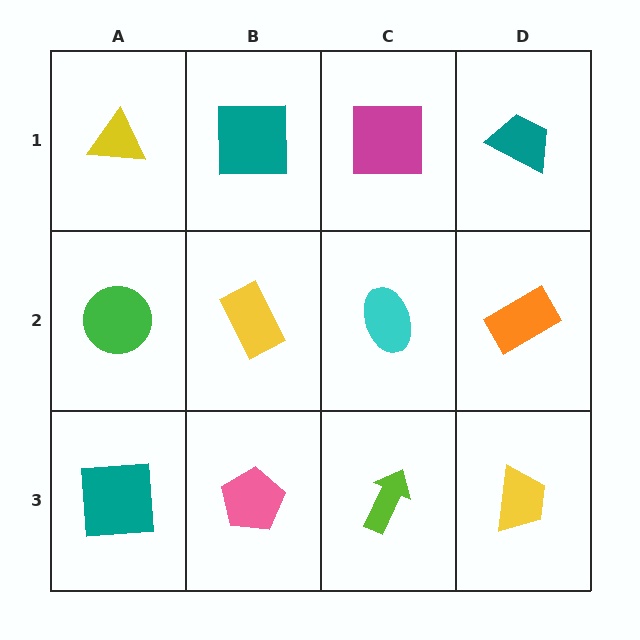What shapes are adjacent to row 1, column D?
An orange rectangle (row 2, column D), a magenta square (row 1, column C).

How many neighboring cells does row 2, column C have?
4.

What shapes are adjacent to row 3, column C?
A cyan ellipse (row 2, column C), a pink pentagon (row 3, column B), a yellow trapezoid (row 3, column D).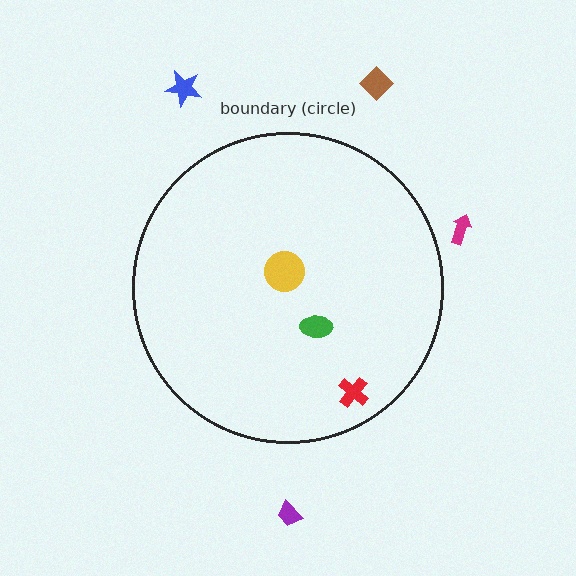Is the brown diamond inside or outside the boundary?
Outside.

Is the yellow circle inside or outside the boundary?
Inside.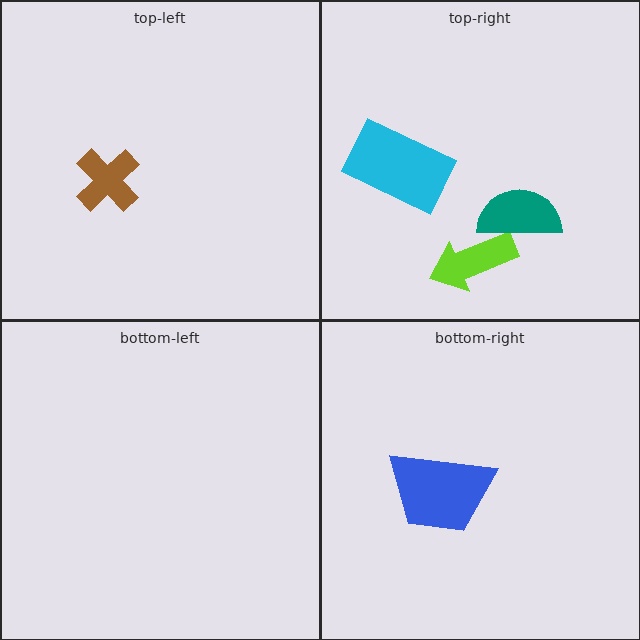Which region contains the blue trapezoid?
The bottom-right region.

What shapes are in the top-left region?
The brown cross.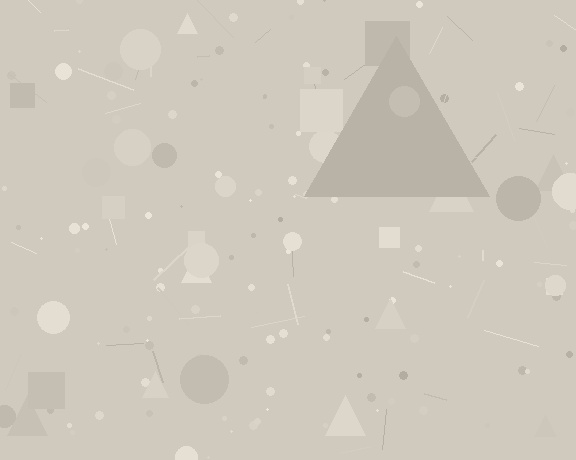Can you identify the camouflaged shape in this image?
The camouflaged shape is a triangle.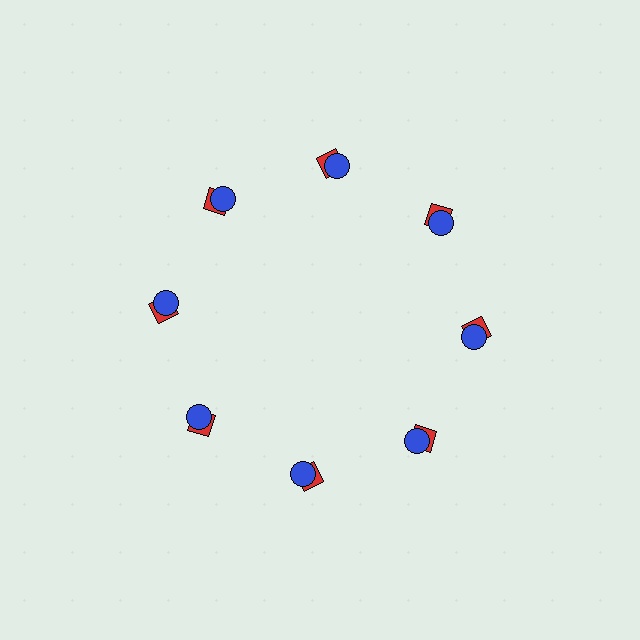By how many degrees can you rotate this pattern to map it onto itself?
The pattern maps onto itself every 45 degrees of rotation.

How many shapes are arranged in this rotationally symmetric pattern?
There are 16 shapes, arranged in 8 groups of 2.